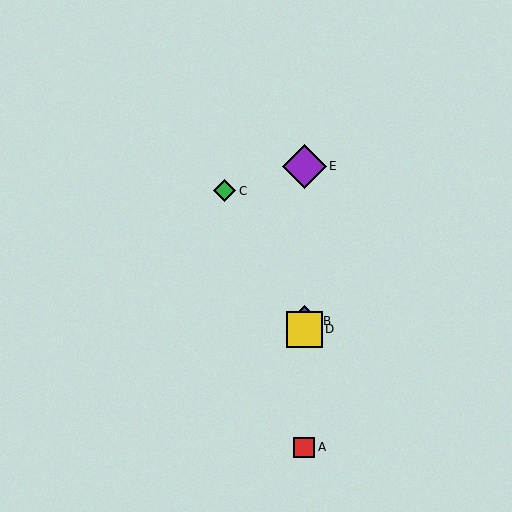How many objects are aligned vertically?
4 objects (A, B, D, E) are aligned vertically.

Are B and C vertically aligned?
No, B is at x≈304 and C is at x≈225.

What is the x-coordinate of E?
Object E is at x≈304.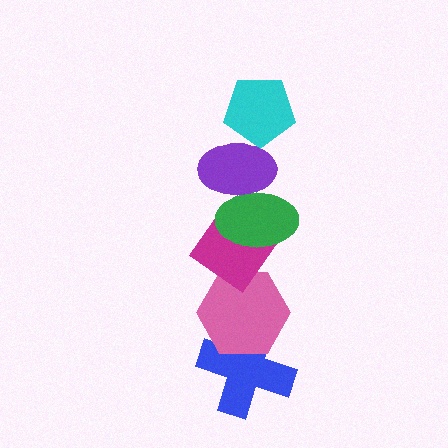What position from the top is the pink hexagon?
The pink hexagon is 5th from the top.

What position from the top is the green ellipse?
The green ellipse is 3rd from the top.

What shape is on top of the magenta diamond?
The green ellipse is on top of the magenta diamond.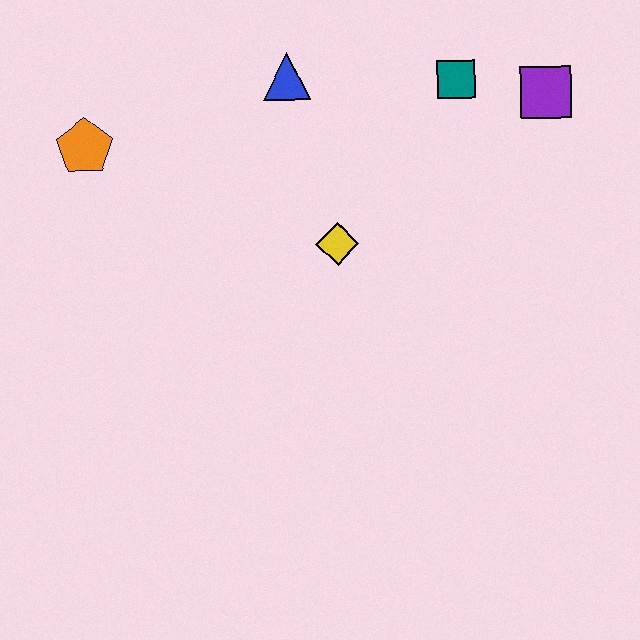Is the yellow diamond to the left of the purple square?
Yes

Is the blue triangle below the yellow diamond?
No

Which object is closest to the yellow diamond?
The blue triangle is closest to the yellow diamond.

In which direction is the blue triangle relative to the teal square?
The blue triangle is to the left of the teal square.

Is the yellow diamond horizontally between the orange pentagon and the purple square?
Yes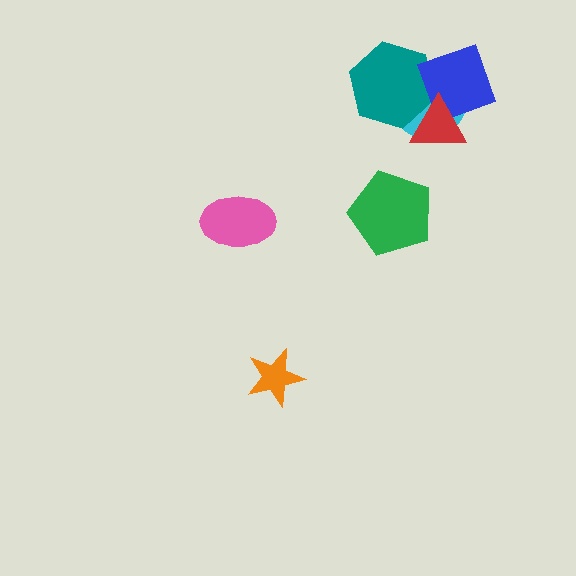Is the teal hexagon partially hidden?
Yes, it is partially covered by another shape.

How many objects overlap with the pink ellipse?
0 objects overlap with the pink ellipse.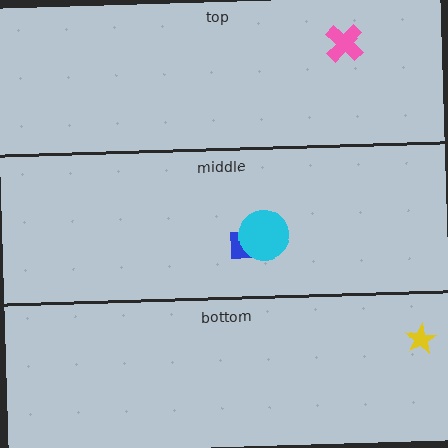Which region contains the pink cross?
The top region.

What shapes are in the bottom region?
The yellow star.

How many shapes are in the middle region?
2.